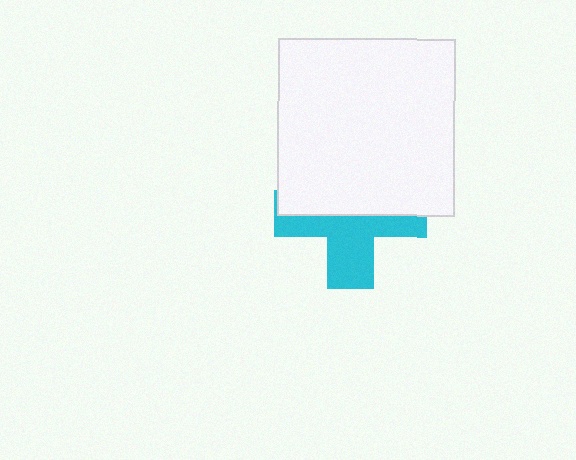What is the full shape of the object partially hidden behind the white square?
The partially hidden object is a cyan cross.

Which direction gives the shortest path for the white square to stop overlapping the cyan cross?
Moving up gives the shortest separation.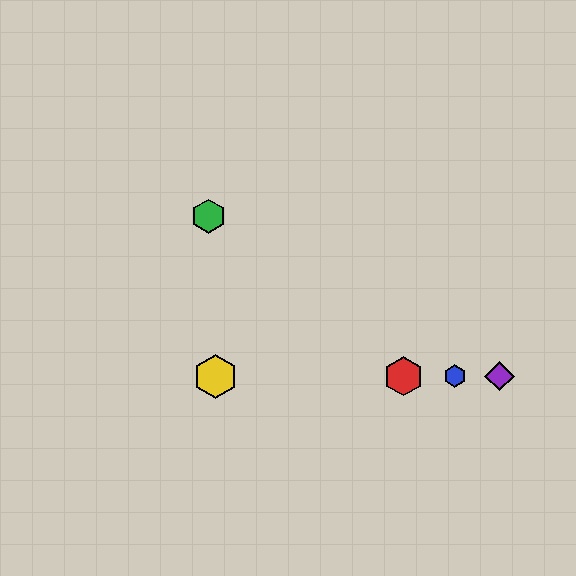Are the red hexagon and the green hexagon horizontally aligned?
No, the red hexagon is at y≈376 and the green hexagon is at y≈216.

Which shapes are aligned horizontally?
The red hexagon, the blue hexagon, the yellow hexagon, the purple diamond are aligned horizontally.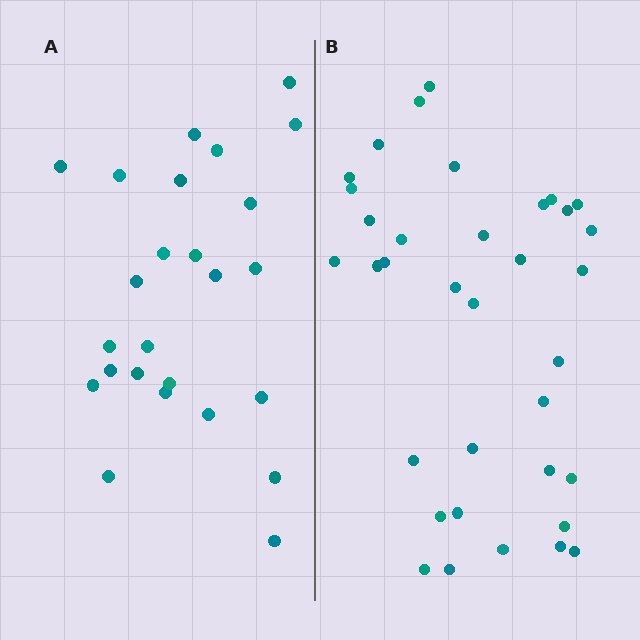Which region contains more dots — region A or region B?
Region B (the right region) has more dots.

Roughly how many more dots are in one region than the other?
Region B has roughly 10 or so more dots than region A.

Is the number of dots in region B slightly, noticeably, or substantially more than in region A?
Region B has noticeably more, but not dramatically so. The ratio is roughly 1.4 to 1.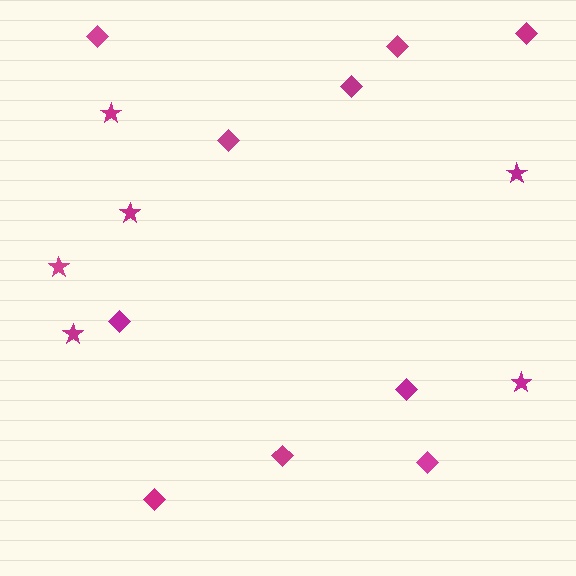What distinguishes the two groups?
There are 2 groups: one group of diamonds (10) and one group of stars (6).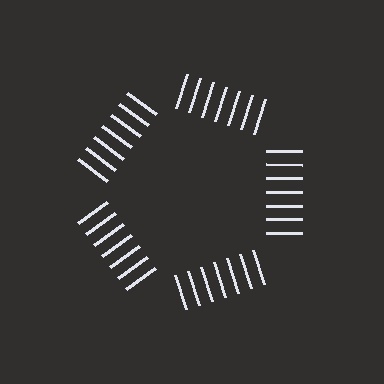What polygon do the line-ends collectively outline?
An illusory pentagon — the line segments terminate on its edges but no continuous stroke is drawn.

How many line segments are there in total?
35 — 7 along each of the 5 edges.